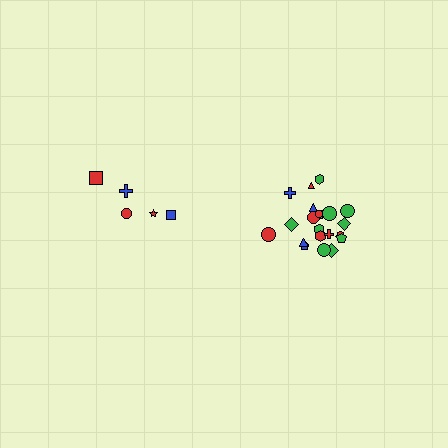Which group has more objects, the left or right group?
The right group.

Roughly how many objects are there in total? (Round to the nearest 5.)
Roughly 25 objects in total.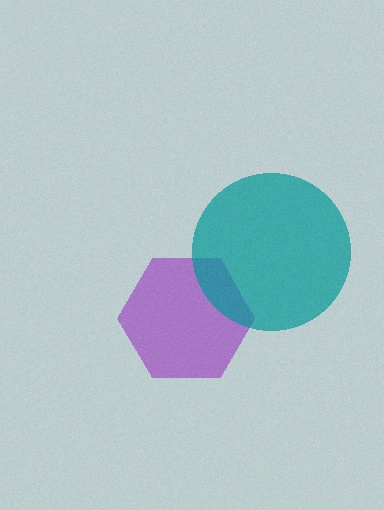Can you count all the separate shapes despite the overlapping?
Yes, there are 2 separate shapes.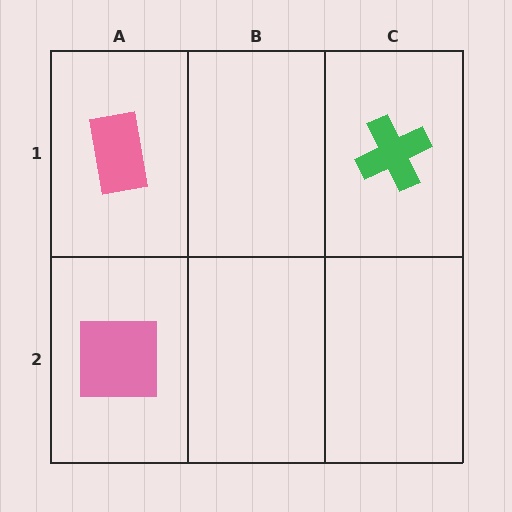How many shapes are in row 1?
2 shapes.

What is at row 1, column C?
A green cross.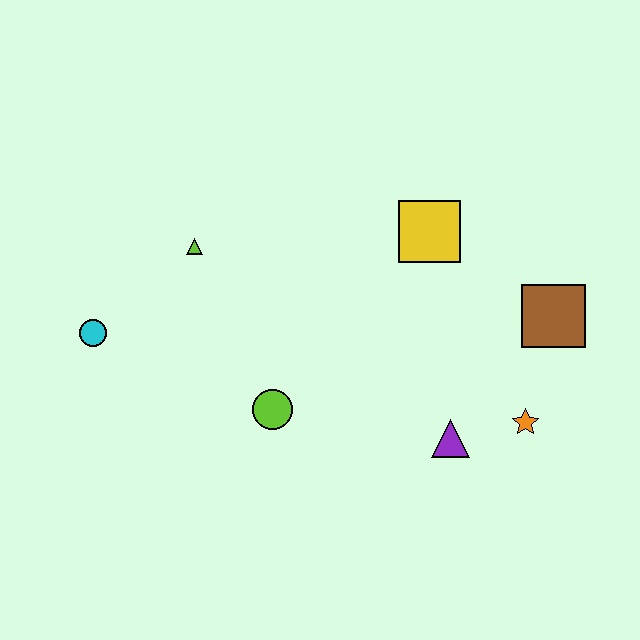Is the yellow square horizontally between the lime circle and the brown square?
Yes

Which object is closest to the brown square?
The orange star is closest to the brown square.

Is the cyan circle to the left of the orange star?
Yes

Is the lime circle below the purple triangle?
No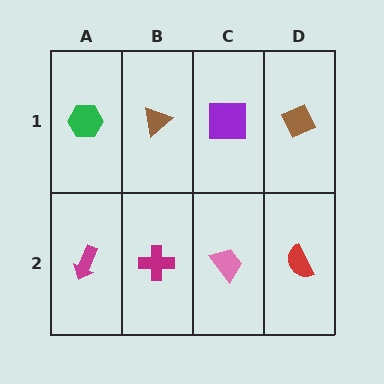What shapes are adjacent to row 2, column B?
A brown triangle (row 1, column B), a magenta arrow (row 2, column A), a pink trapezoid (row 2, column C).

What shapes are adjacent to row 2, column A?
A green hexagon (row 1, column A), a magenta cross (row 2, column B).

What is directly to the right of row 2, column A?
A magenta cross.